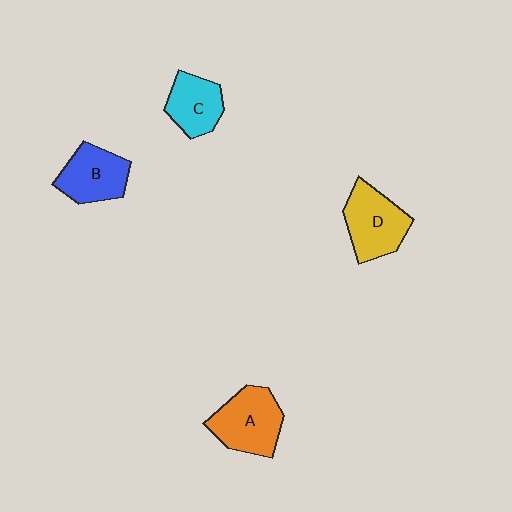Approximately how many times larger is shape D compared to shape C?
Approximately 1.3 times.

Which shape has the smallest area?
Shape C (cyan).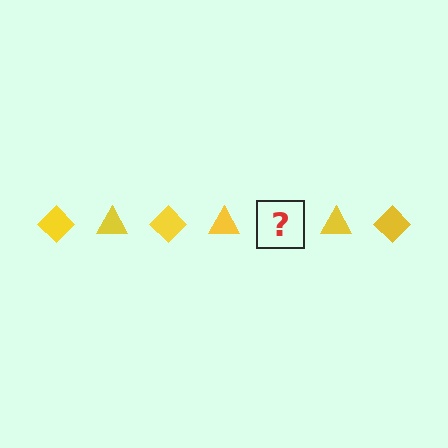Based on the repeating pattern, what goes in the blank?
The blank should be a yellow diamond.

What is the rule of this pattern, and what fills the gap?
The rule is that the pattern cycles through diamond, triangle shapes in yellow. The gap should be filled with a yellow diamond.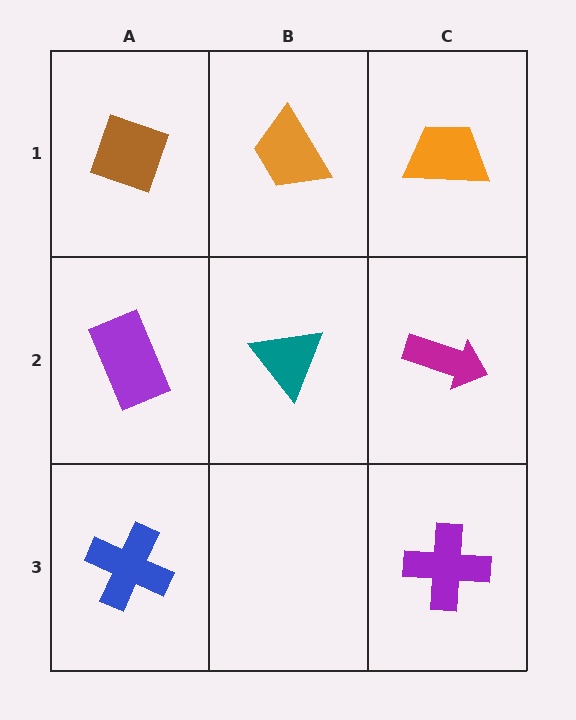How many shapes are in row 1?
3 shapes.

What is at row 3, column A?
A blue cross.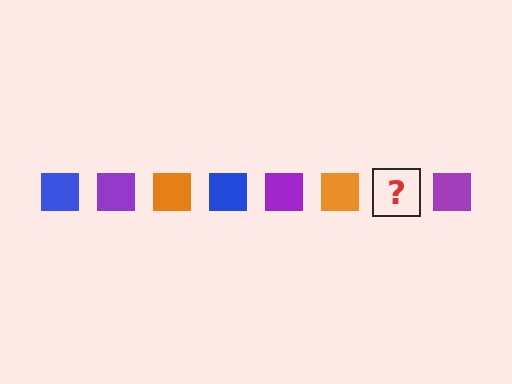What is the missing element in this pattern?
The missing element is a blue square.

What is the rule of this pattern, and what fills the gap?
The rule is that the pattern cycles through blue, purple, orange squares. The gap should be filled with a blue square.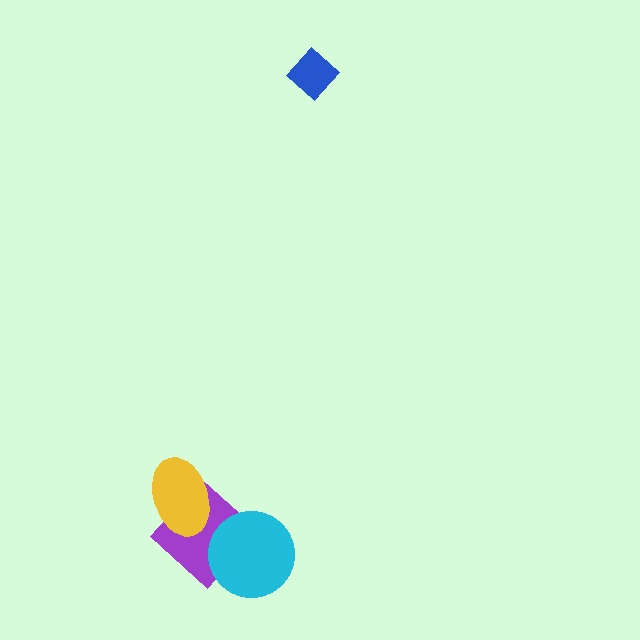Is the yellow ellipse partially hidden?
No, no other shape covers it.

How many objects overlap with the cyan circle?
1 object overlaps with the cyan circle.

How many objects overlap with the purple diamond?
2 objects overlap with the purple diamond.